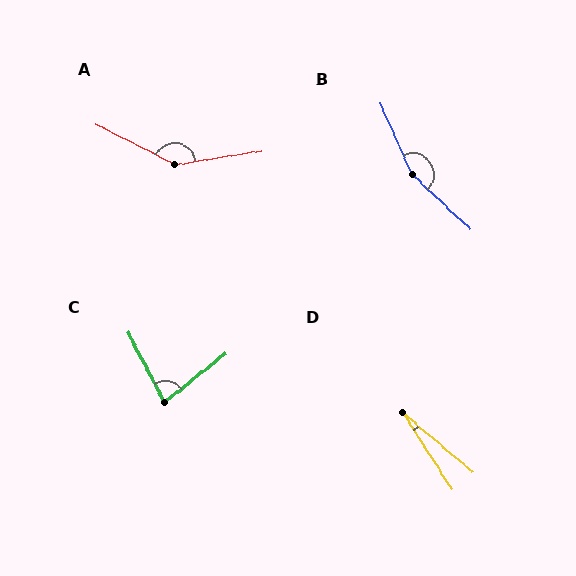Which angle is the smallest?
D, at approximately 17 degrees.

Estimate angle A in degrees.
Approximately 144 degrees.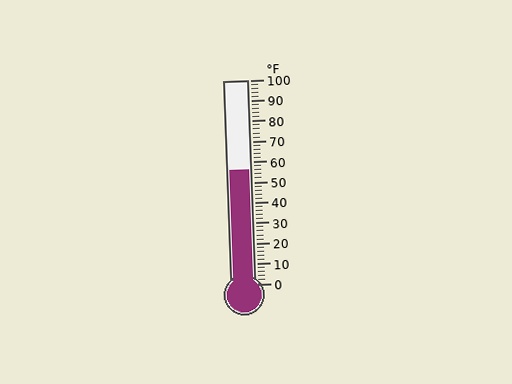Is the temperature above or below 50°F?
The temperature is above 50°F.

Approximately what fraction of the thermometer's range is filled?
The thermometer is filled to approximately 55% of its range.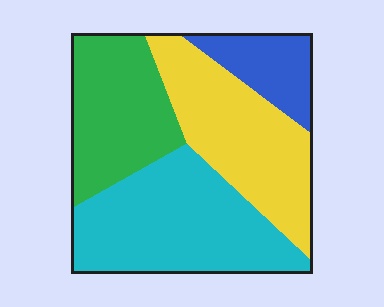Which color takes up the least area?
Blue, at roughly 10%.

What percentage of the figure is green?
Green covers about 25% of the figure.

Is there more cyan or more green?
Cyan.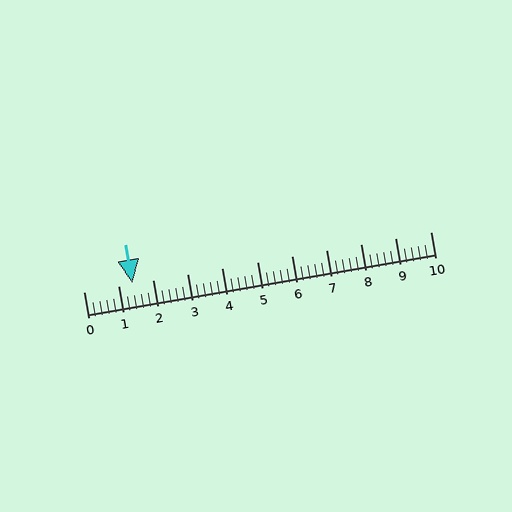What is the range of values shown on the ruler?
The ruler shows values from 0 to 10.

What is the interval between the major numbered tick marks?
The major tick marks are spaced 1 units apart.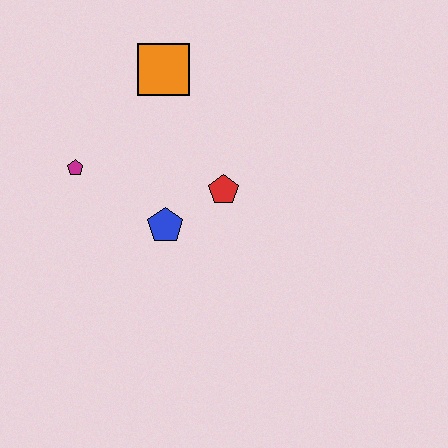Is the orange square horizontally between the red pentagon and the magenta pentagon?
Yes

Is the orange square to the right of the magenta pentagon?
Yes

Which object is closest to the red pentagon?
The blue pentagon is closest to the red pentagon.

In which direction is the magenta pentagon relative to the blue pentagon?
The magenta pentagon is to the left of the blue pentagon.